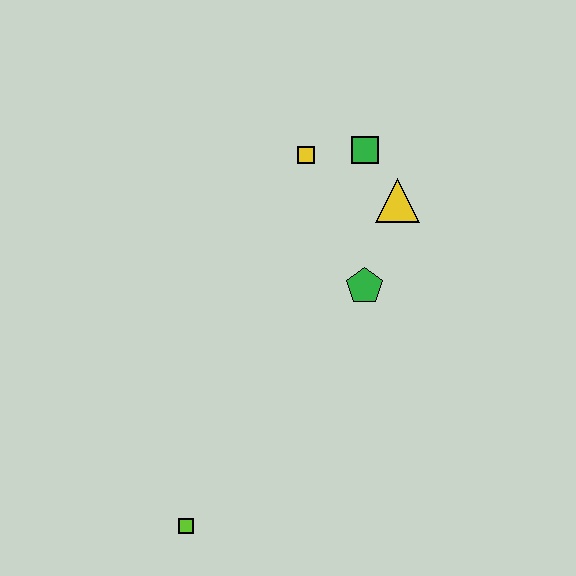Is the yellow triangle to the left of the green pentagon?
No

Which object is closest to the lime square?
The green pentagon is closest to the lime square.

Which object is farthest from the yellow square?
The lime square is farthest from the yellow square.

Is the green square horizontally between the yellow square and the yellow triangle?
Yes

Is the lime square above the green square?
No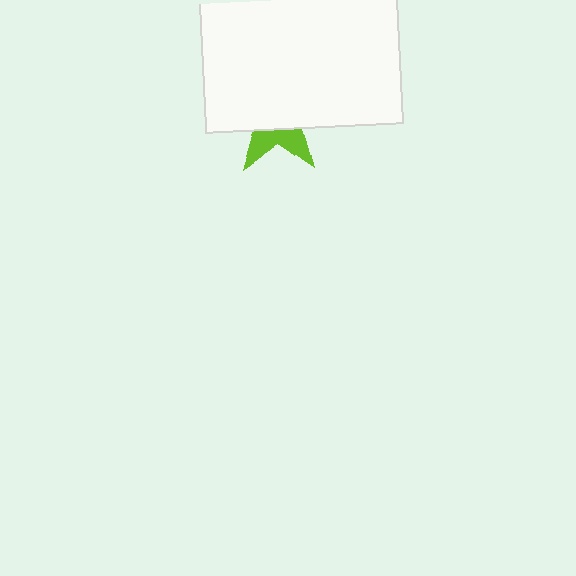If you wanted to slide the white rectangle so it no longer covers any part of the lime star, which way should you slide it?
Slide it up — that is the most direct way to separate the two shapes.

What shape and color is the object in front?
The object in front is a white rectangle.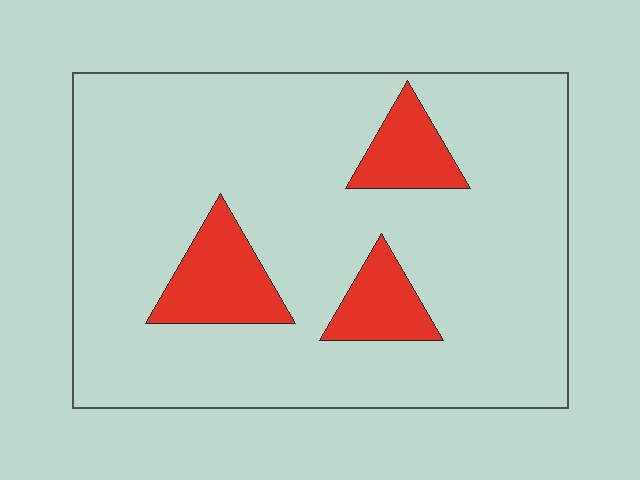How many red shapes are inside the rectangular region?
3.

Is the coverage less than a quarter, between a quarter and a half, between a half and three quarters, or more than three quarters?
Less than a quarter.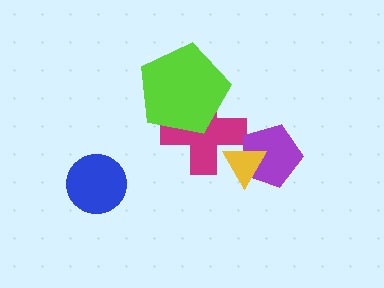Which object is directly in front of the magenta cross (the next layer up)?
The lime pentagon is directly in front of the magenta cross.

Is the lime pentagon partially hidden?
No, no other shape covers it.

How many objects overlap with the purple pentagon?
1 object overlaps with the purple pentagon.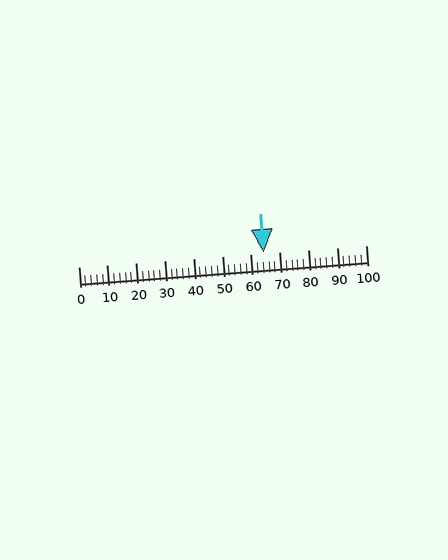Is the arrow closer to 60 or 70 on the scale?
The arrow is closer to 60.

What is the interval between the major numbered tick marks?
The major tick marks are spaced 10 units apart.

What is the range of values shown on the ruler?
The ruler shows values from 0 to 100.